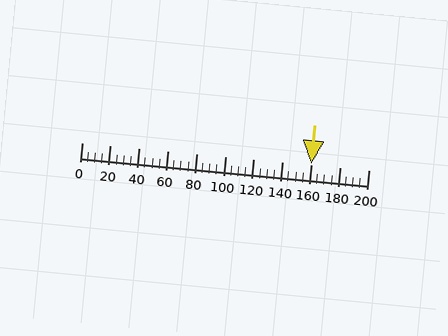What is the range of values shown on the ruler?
The ruler shows values from 0 to 200.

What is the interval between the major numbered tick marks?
The major tick marks are spaced 20 units apart.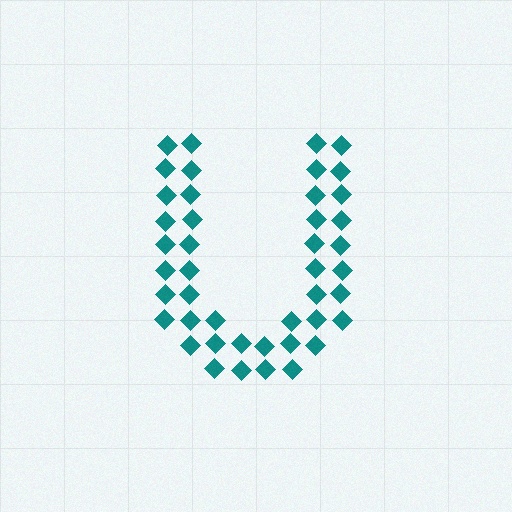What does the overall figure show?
The overall figure shows the letter U.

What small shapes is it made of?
It is made of small diamonds.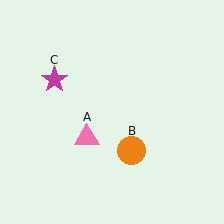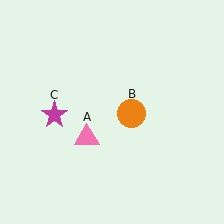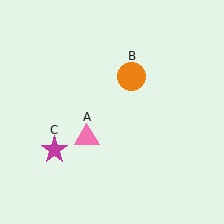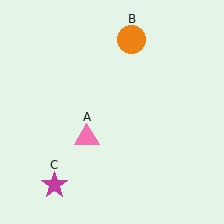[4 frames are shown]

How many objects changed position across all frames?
2 objects changed position: orange circle (object B), magenta star (object C).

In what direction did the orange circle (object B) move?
The orange circle (object B) moved up.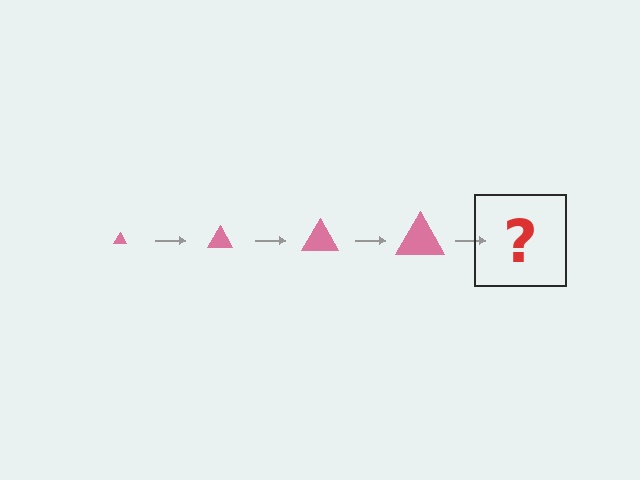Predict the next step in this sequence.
The next step is a pink triangle, larger than the previous one.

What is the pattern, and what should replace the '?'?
The pattern is that the triangle gets progressively larger each step. The '?' should be a pink triangle, larger than the previous one.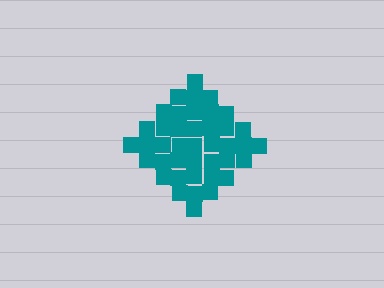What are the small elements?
The small elements are squares.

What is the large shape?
The large shape is a diamond.